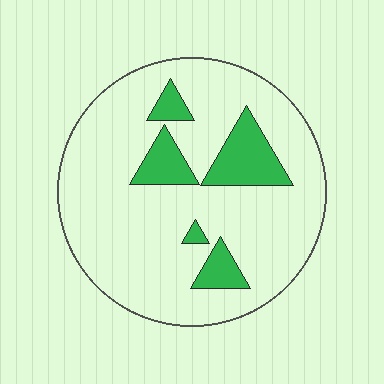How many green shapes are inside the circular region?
5.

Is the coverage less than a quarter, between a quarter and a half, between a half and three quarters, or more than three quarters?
Less than a quarter.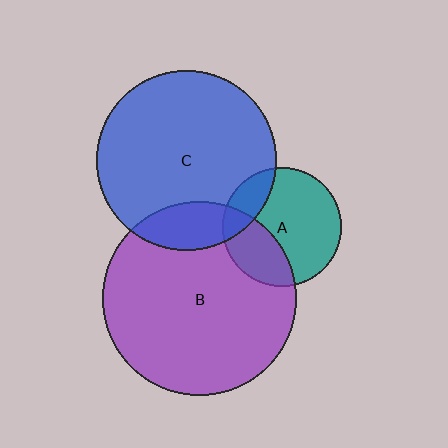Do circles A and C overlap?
Yes.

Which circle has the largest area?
Circle B (purple).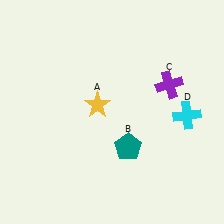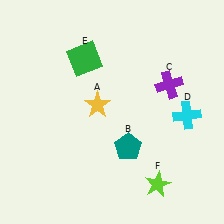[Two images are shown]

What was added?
A green square (E), a lime star (F) were added in Image 2.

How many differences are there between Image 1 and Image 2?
There are 2 differences between the two images.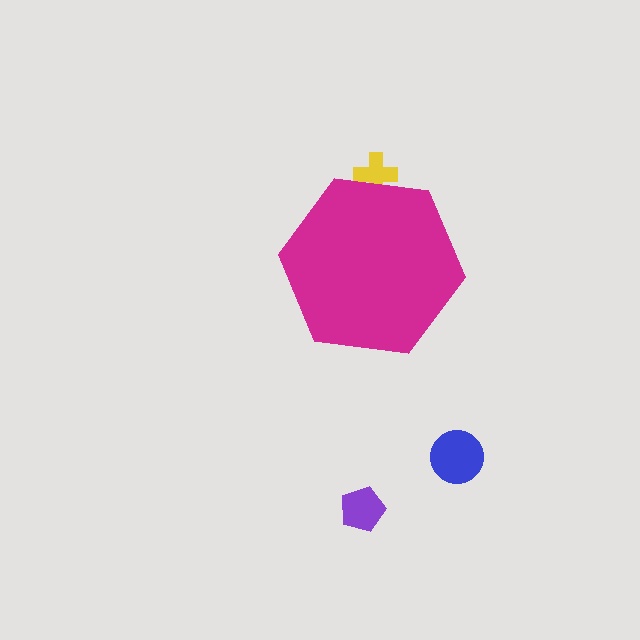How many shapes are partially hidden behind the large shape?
1 shape is partially hidden.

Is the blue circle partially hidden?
No, the blue circle is fully visible.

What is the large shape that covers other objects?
A magenta hexagon.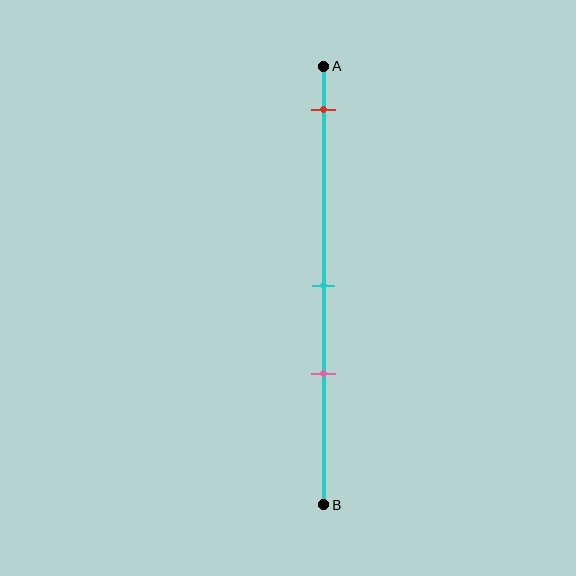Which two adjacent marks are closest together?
The cyan and pink marks are the closest adjacent pair.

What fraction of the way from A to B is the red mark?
The red mark is approximately 10% (0.1) of the way from A to B.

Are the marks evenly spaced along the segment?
No, the marks are not evenly spaced.